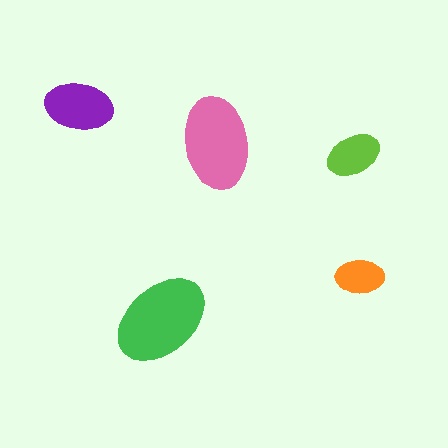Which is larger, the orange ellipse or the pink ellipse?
The pink one.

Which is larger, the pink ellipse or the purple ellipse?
The pink one.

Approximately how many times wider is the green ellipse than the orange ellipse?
About 2 times wider.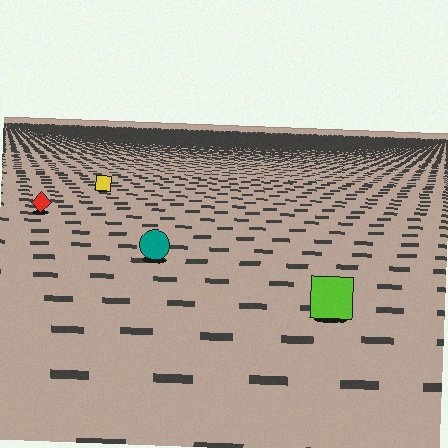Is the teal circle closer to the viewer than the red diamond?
Yes. The teal circle is closer — you can tell from the texture gradient: the ground texture is coarser near it.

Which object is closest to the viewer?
The lime square is closest. The texture marks near it are larger and more spread out.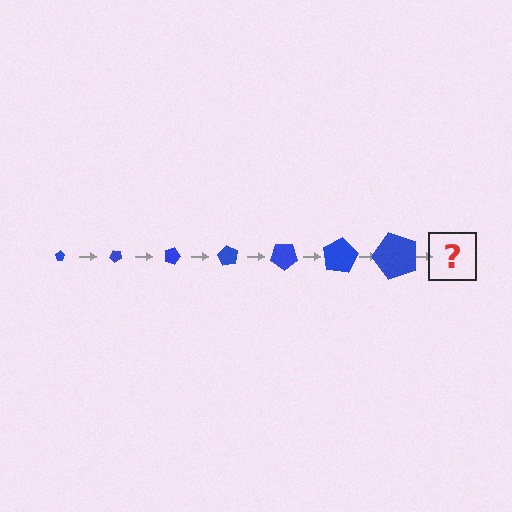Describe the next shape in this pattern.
It should be a pentagon, larger than the previous one and rotated 315 degrees from the start.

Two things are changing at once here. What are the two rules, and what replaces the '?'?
The two rules are that the pentagon grows larger each step and it rotates 45 degrees each step. The '?' should be a pentagon, larger than the previous one and rotated 315 degrees from the start.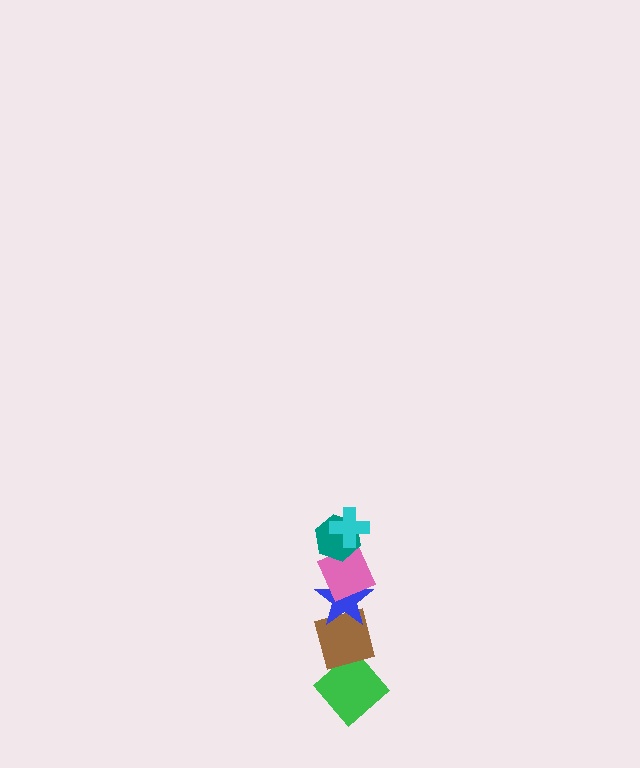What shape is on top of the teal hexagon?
The cyan cross is on top of the teal hexagon.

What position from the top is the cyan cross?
The cyan cross is 1st from the top.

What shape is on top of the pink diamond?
The teal hexagon is on top of the pink diamond.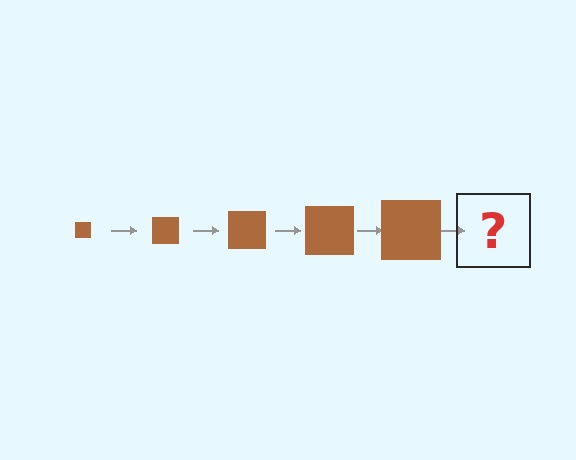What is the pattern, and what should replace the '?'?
The pattern is that the square gets progressively larger each step. The '?' should be a brown square, larger than the previous one.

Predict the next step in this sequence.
The next step is a brown square, larger than the previous one.